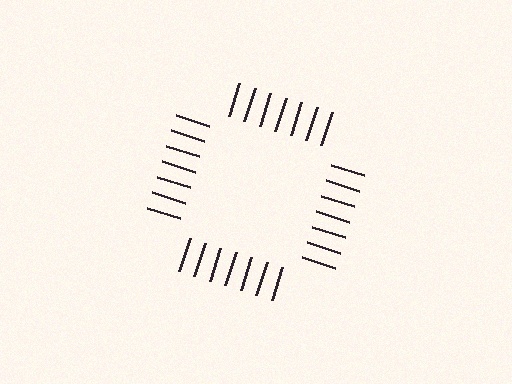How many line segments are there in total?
28 — 7 along each of the 4 edges.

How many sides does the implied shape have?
4 sides — the line-ends trace a square.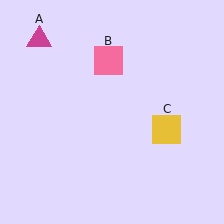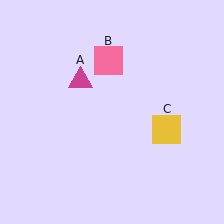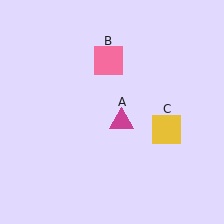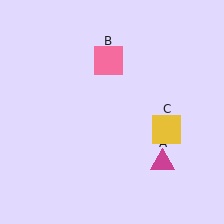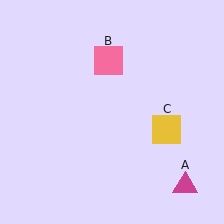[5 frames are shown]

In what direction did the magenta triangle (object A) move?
The magenta triangle (object A) moved down and to the right.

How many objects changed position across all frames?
1 object changed position: magenta triangle (object A).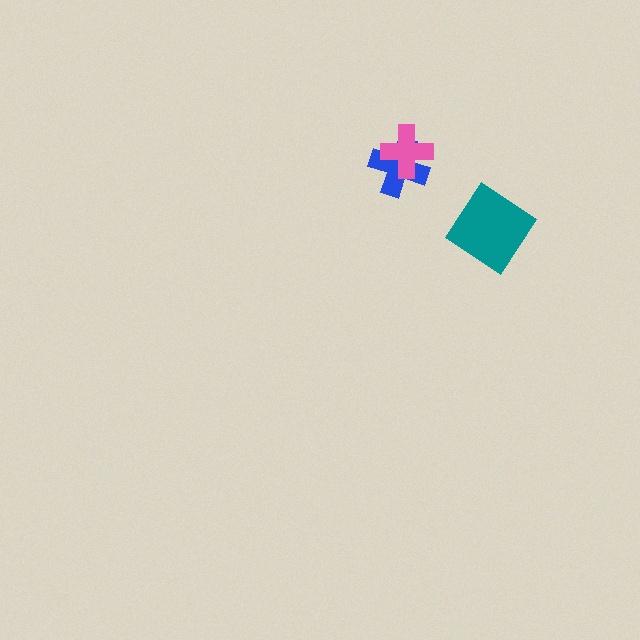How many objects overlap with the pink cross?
1 object overlaps with the pink cross.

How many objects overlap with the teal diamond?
0 objects overlap with the teal diamond.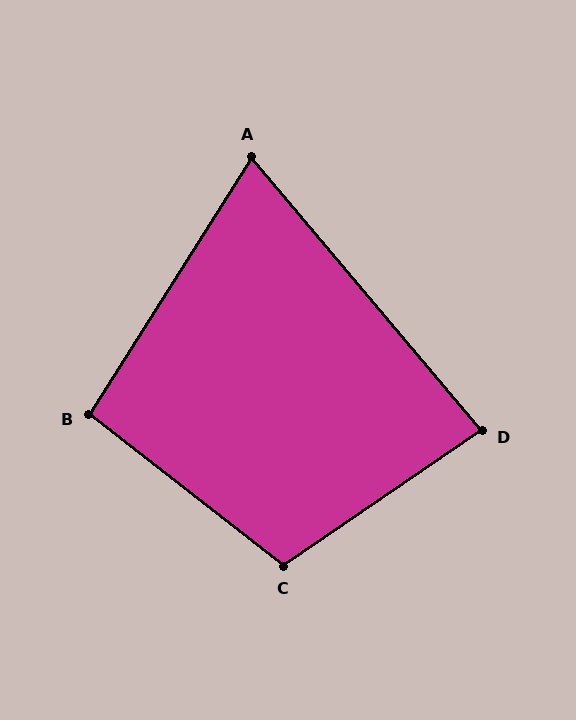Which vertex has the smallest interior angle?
A, at approximately 72 degrees.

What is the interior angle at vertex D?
Approximately 84 degrees (acute).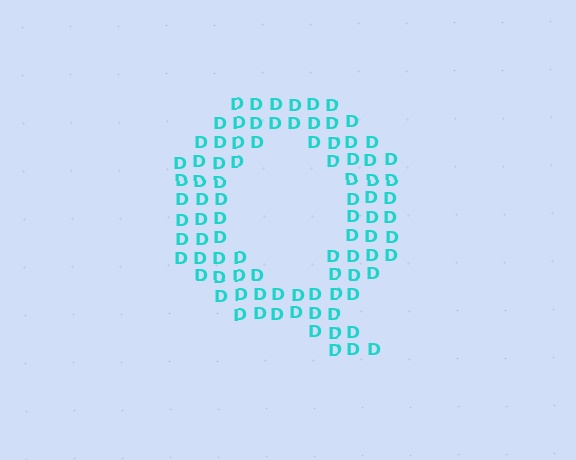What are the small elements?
The small elements are letter D's.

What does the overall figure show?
The overall figure shows the letter Q.